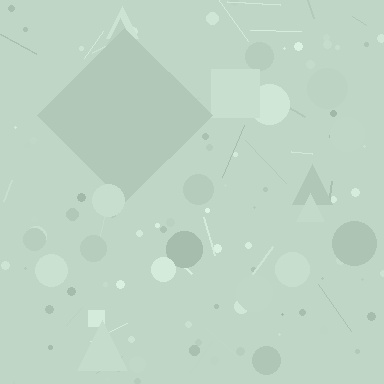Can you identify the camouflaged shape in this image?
The camouflaged shape is a diamond.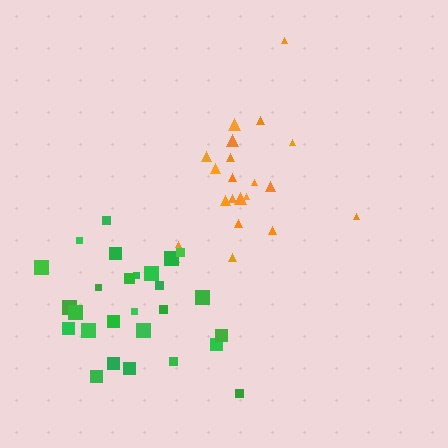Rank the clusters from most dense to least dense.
green, orange.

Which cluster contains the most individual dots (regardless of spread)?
Green (27).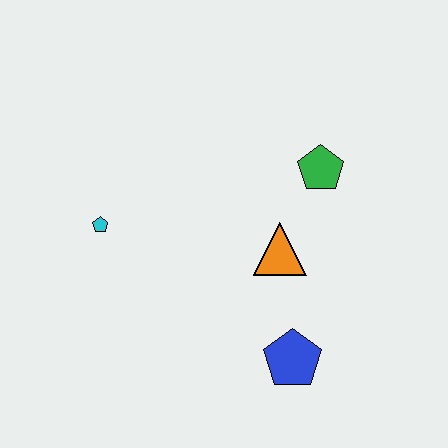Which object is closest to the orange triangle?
The green pentagon is closest to the orange triangle.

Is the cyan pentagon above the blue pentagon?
Yes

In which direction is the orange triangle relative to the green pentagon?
The orange triangle is below the green pentagon.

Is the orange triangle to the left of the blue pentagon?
Yes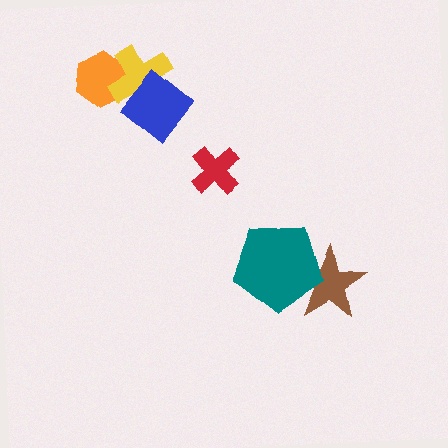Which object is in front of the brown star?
The teal pentagon is in front of the brown star.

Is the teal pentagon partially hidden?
No, no other shape covers it.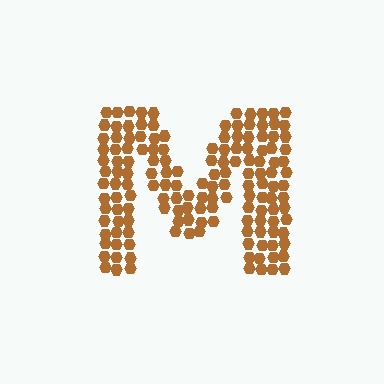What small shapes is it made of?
It is made of small hexagons.